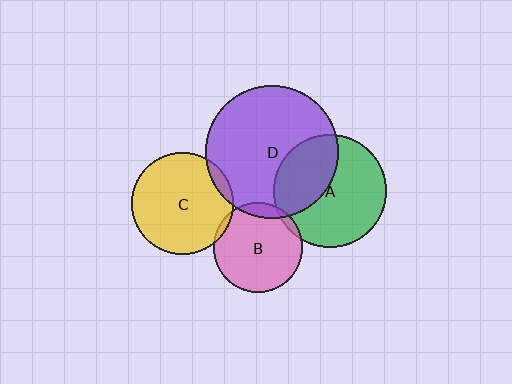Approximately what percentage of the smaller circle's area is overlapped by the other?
Approximately 35%.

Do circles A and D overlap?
Yes.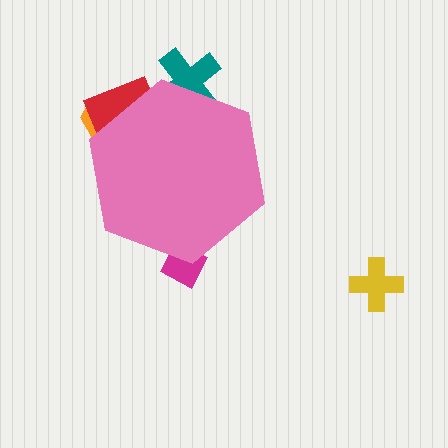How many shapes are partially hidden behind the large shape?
4 shapes are partially hidden.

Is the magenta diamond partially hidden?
Yes, the magenta diamond is partially hidden behind the pink hexagon.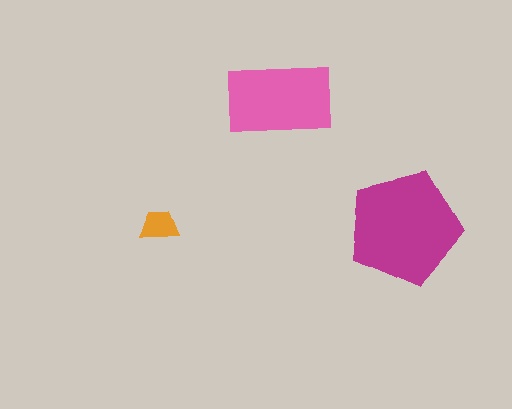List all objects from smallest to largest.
The orange trapezoid, the pink rectangle, the magenta pentagon.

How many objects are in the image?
There are 3 objects in the image.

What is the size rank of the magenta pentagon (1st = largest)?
1st.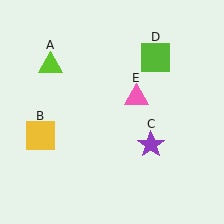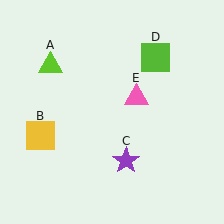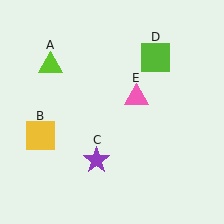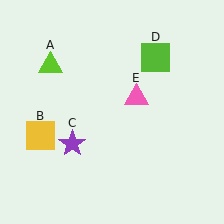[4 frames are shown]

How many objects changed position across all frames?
1 object changed position: purple star (object C).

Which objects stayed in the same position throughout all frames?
Lime triangle (object A) and yellow square (object B) and lime square (object D) and pink triangle (object E) remained stationary.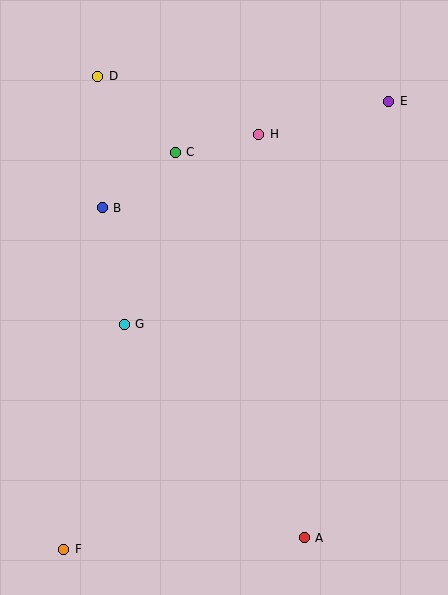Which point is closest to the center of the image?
Point G at (124, 324) is closest to the center.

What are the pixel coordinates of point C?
Point C is at (175, 152).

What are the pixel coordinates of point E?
Point E is at (389, 101).